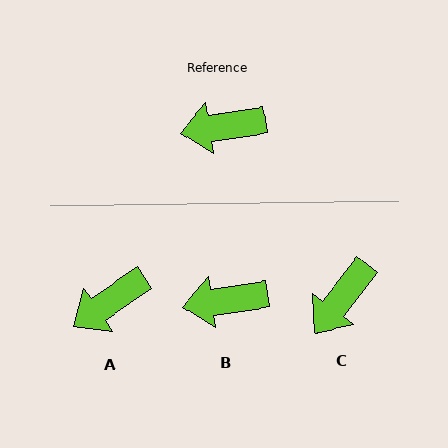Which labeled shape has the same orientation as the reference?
B.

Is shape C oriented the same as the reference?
No, it is off by about 44 degrees.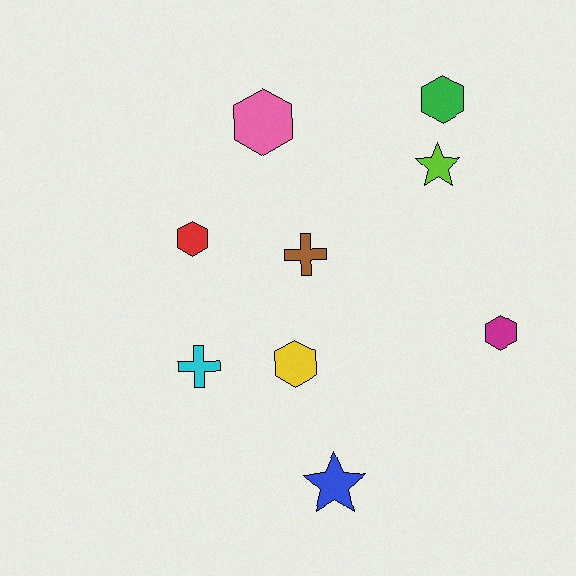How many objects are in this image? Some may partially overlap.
There are 9 objects.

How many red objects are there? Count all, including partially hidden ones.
There is 1 red object.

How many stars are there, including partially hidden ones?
There are 2 stars.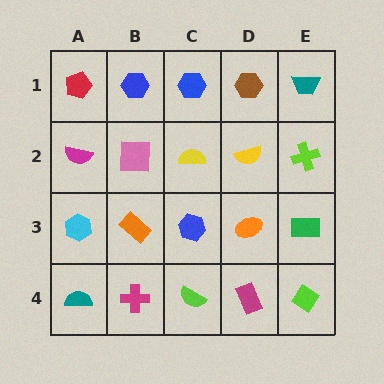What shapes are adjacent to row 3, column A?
A magenta semicircle (row 2, column A), a teal semicircle (row 4, column A), an orange rectangle (row 3, column B).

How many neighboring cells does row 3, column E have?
3.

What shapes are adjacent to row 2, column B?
A blue hexagon (row 1, column B), an orange rectangle (row 3, column B), a magenta semicircle (row 2, column A), a yellow semicircle (row 2, column C).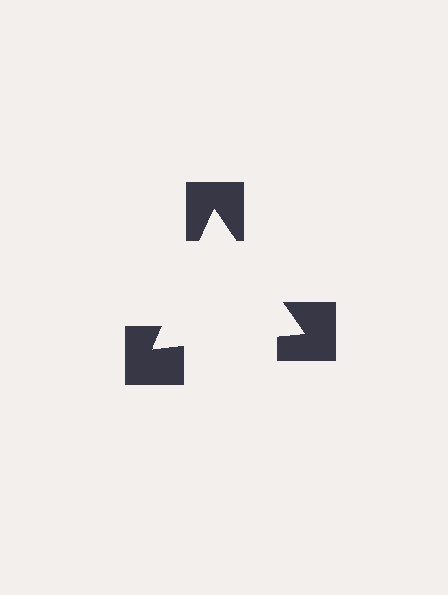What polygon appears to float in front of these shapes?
An illusory triangle — its edges are inferred from the aligned wedge cuts in the notched squares, not physically drawn.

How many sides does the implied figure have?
3 sides.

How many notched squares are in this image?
There are 3 — one at each vertex of the illusory triangle.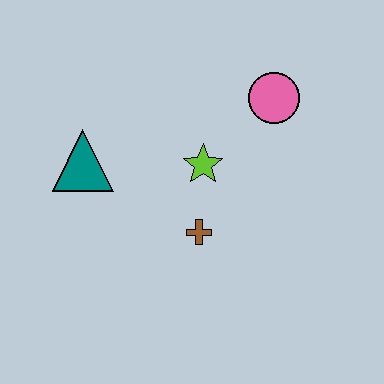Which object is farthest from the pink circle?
The teal triangle is farthest from the pink circle.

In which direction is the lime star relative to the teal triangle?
The lime star is to the right of the teal triangle.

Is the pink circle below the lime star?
No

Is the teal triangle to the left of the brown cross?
Yes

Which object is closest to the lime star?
The brown cross is closest to the lime star.